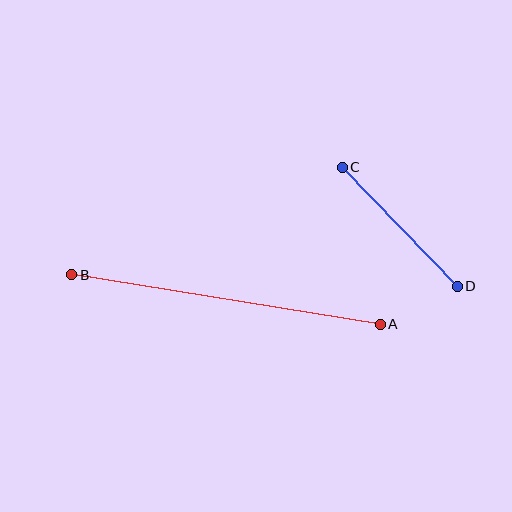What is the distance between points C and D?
The distance is approximately 165 pixels.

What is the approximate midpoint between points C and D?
The midpoint is at approximately (400, 227) pixels.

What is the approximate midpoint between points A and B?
The midpoint is at approximately (226, 299) pixels.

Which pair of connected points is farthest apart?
Points A and B are farthest apart.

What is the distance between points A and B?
The distance is approximately 312 pixels.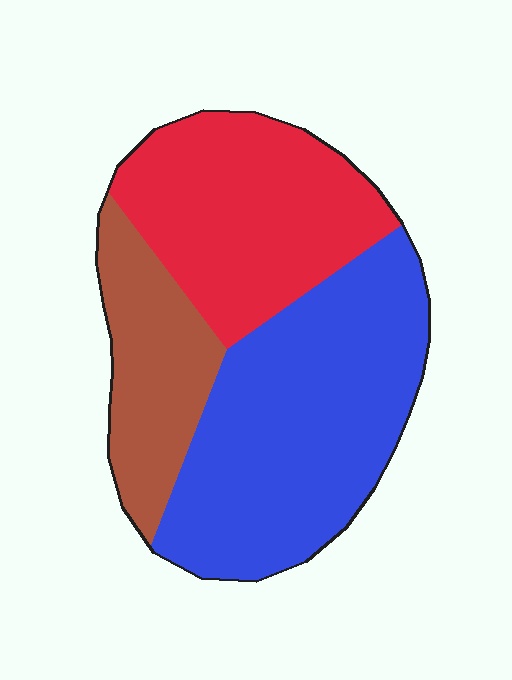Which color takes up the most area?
Blue, at roughly 45%.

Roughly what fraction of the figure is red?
Red takes up between a quarter and a half of the figure.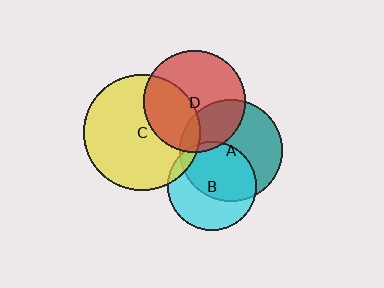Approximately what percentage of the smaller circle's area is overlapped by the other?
Approximately 30%.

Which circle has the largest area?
Circle C (yellow).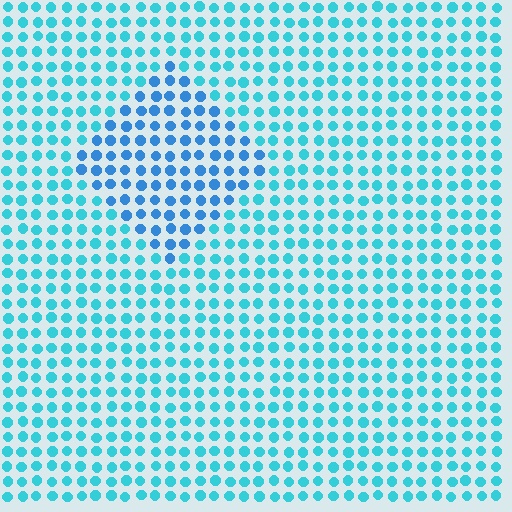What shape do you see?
I see a diamond.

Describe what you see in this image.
The image is filled with small cyan elements in a uniform arrangement. A diamond-shaped region is visible where the elements are tinted to a slightly different hue, forming a subtle color boundary.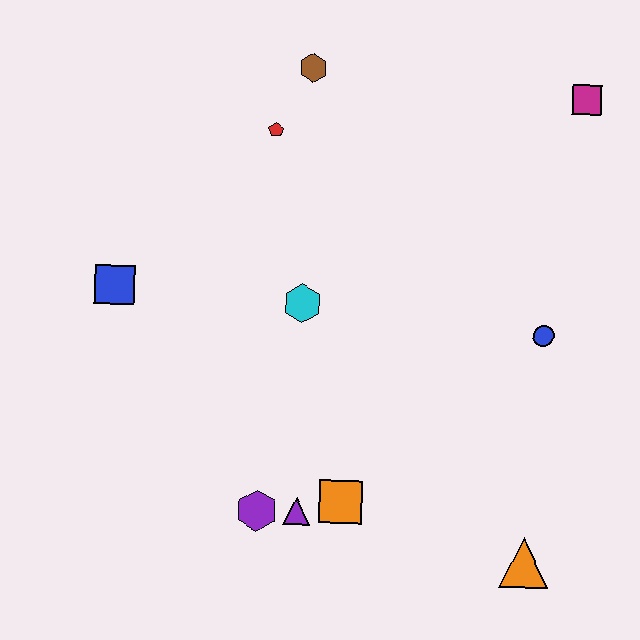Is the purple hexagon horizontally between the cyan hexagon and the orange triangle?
No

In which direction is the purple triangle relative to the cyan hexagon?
The purple triangle is below the cyan hexagon.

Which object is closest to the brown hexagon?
The red pentagon is closest to the brown hexagon.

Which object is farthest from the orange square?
The magenta square is farthest from the orange square.